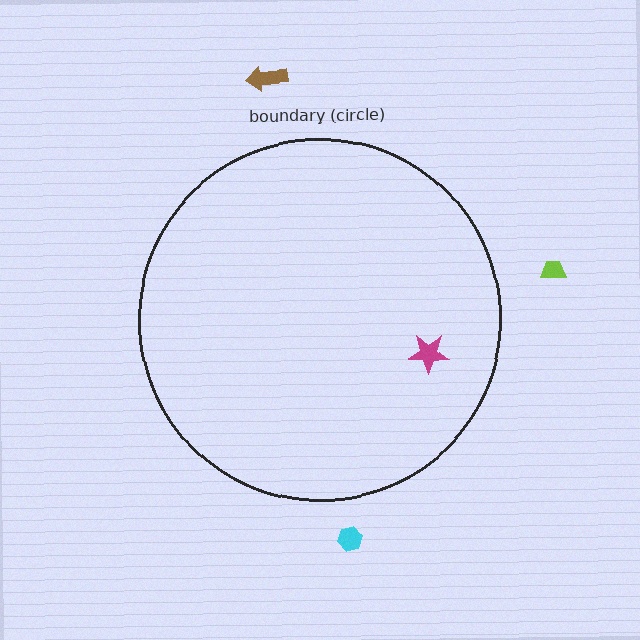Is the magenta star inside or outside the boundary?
Inside.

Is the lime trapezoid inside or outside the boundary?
Outside.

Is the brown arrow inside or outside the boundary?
Outside.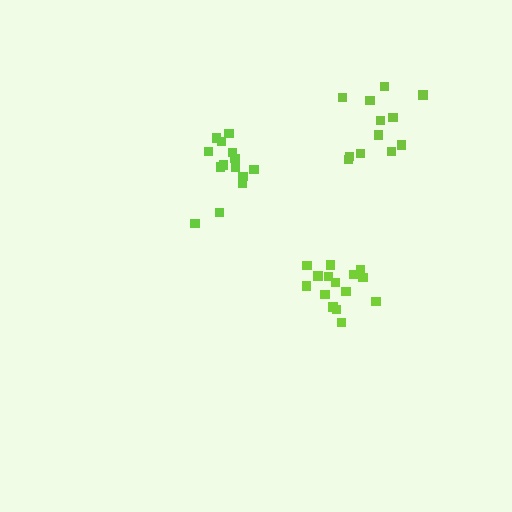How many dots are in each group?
Group 1: 14 dots, Group 2: 12 dots, Group 3: 15 dots (41 total).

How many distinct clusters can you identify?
There are 3 distinct clusters.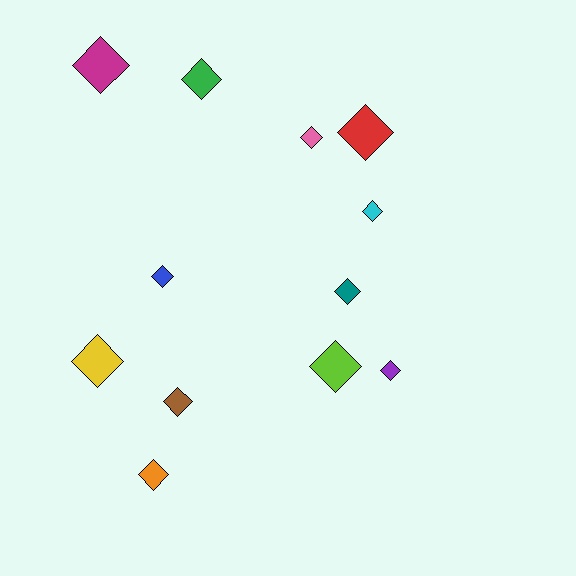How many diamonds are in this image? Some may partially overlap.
There are 12 diamonds.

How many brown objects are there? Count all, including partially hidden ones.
There is 1 brown object.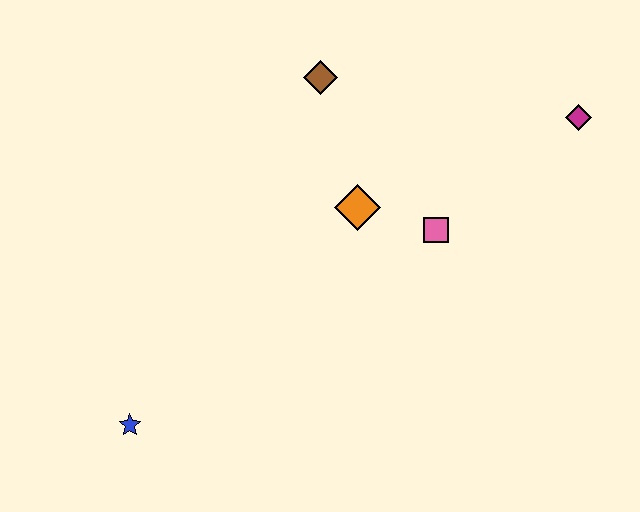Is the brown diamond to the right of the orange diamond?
No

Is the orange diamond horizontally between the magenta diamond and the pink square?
No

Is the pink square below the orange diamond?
Yes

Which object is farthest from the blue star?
The magenta diamond is farthest from the blue star.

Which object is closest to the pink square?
The orange diamond is closest to the pink square.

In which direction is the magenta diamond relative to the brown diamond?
The magenta diamond is to the right of the brown diamond.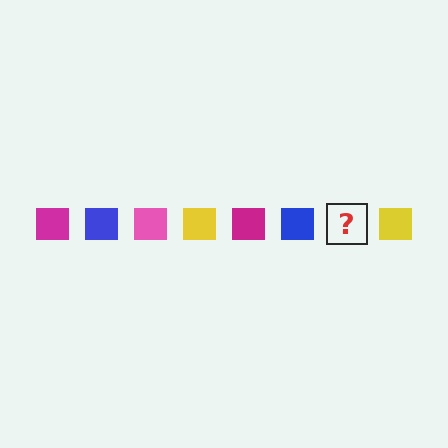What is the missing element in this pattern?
The missing element is a pink square.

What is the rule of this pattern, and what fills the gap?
The rule is that the pattern cycles through magenta, blue, pink, yellow squares. The gap should be filled with a pink square.